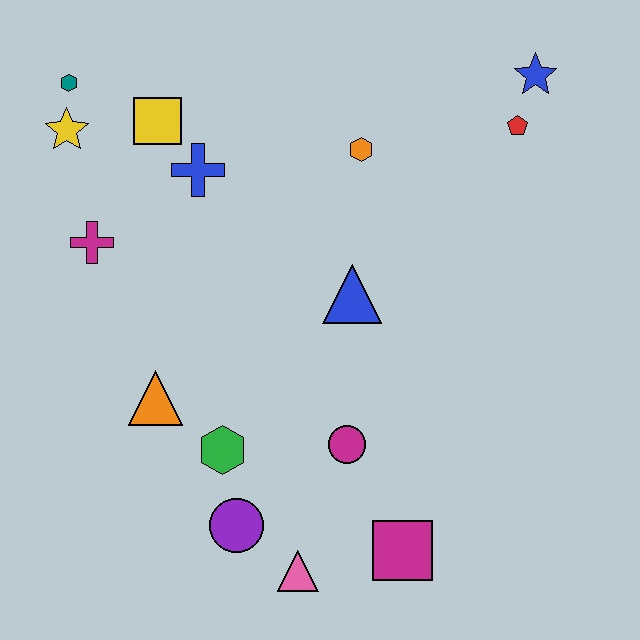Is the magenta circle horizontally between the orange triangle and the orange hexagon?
Yes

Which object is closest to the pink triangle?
The purple circle is closest to the pink triangle.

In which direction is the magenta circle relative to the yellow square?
The magenta circle is below the yellow square.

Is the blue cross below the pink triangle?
No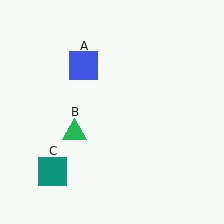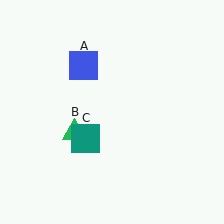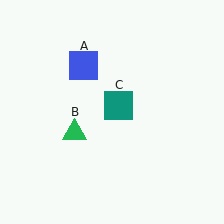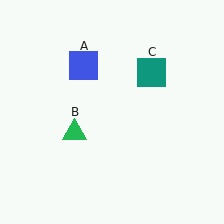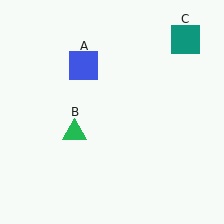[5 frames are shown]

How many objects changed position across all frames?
1 object changed position: teal square (object C).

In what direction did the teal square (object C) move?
The teal square (object C) moved up and to the right.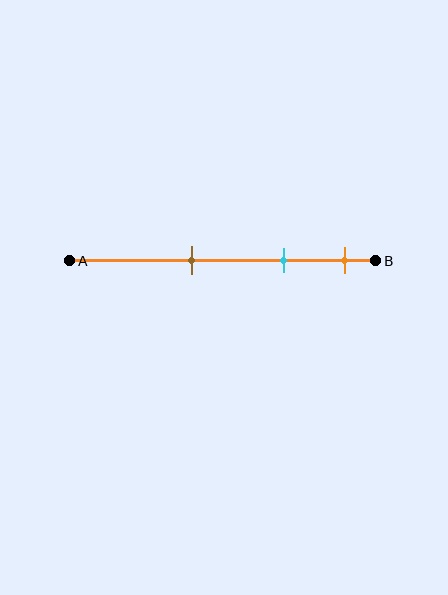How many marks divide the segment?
There are 3 marks dividing the segment.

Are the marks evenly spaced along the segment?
Yes, the marks are approximately evenly spaced.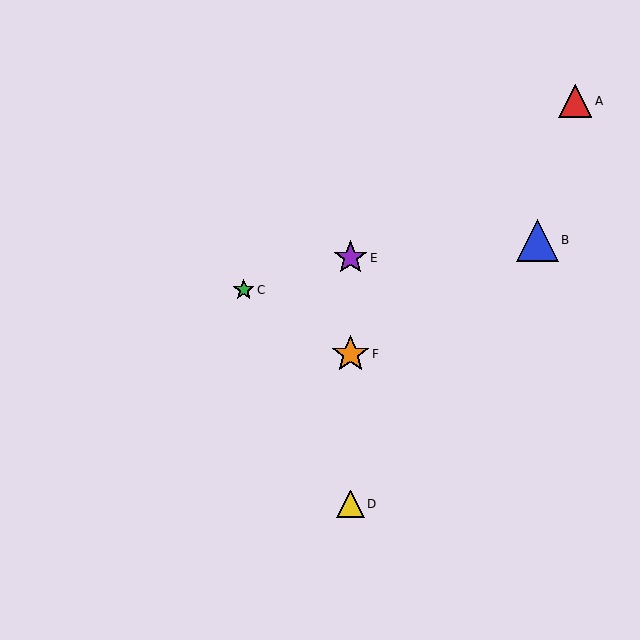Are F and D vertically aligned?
Yes, both are at x≈350.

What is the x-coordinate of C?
Object C is at x≈244.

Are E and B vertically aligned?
No, E is at x≈350 and B is at x≈537.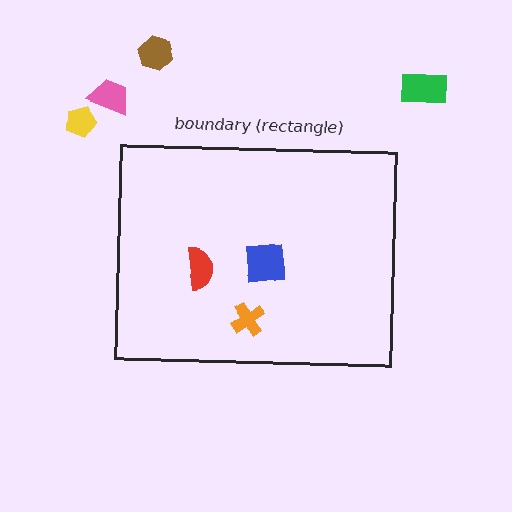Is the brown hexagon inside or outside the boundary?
Outside.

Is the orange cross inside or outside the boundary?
Inside.